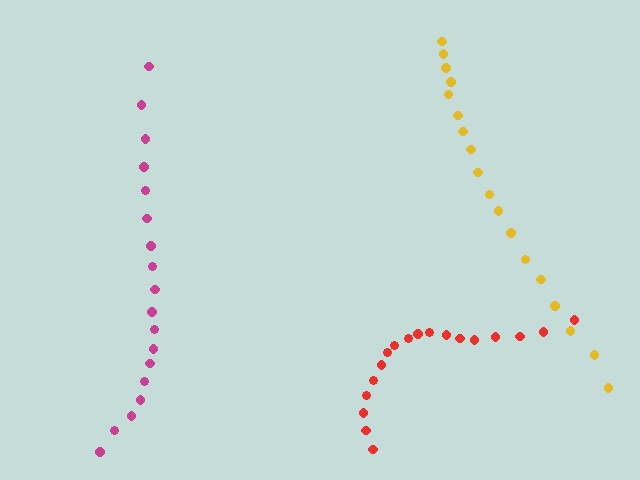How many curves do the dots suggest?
There are 3 distinct paths.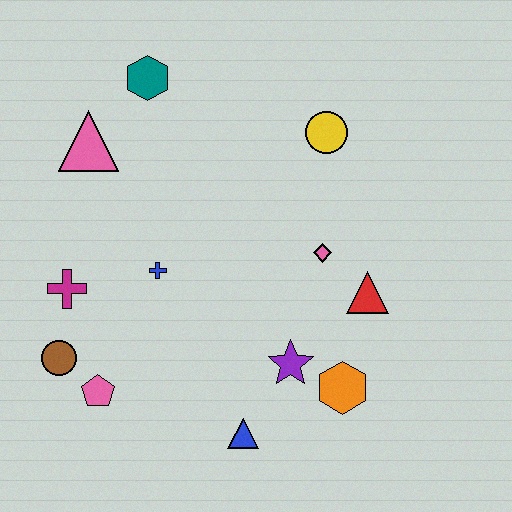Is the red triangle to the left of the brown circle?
No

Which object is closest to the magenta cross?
The brown circle is closest to the magenta cross.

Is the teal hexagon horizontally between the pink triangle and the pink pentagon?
No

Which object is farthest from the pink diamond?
The brown circle is farthest from the pink diamond.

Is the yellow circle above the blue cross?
Yes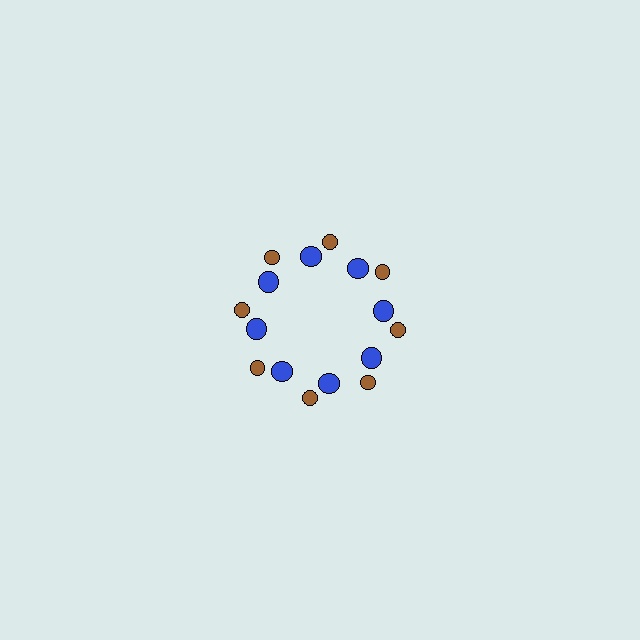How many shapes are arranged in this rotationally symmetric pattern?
There are 16 shapes, arranged in 8 groups of 2.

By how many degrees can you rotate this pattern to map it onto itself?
The pattern maps onto itself every 45 degrees of rotation.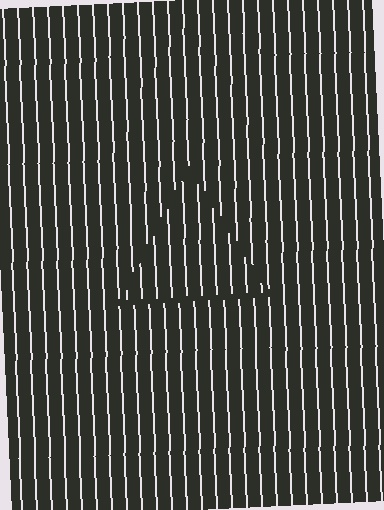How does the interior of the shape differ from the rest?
The interior of the shape contains the same grating, shifted by half a period — the contour is defined by the phase discontinuity where line-ends from the inner and outer gratings abut.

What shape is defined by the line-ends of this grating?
An illusory triangle. The interior of the shape contains the same grating, shifted by half a period — the contour is defined by the phase discontinuity where line-ends from the inner and outer gratings abut.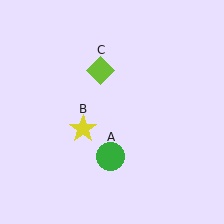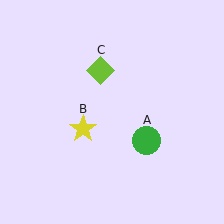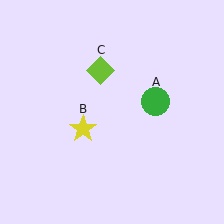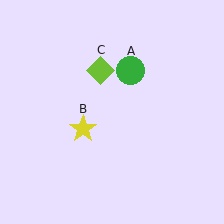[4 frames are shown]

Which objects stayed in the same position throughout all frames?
Yellow star (object B) and lime diamond (object C) remained stationary.